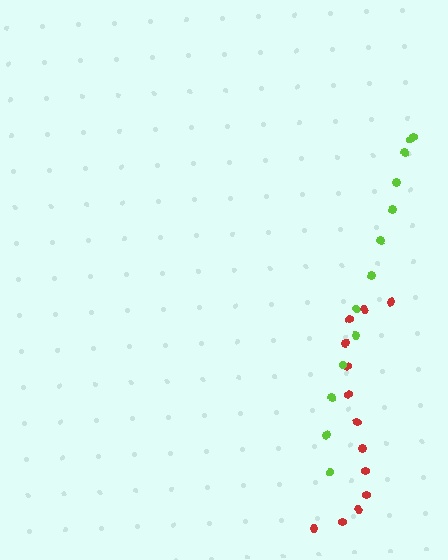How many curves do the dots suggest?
There are 2 distinct paths.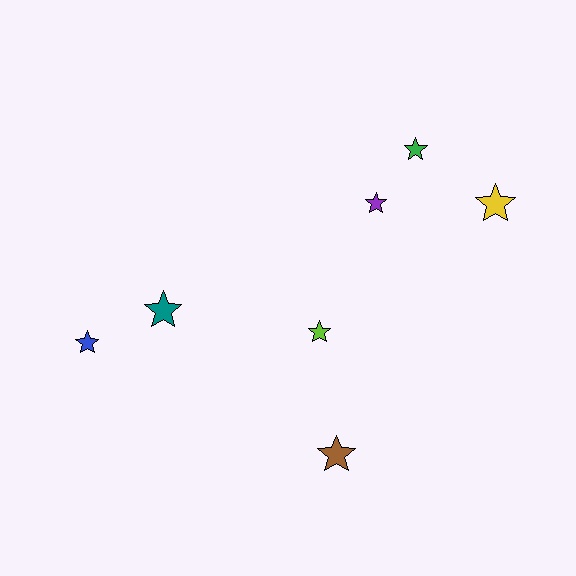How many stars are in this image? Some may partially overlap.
There are 7 stars.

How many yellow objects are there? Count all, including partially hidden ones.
There is 1 yellow object.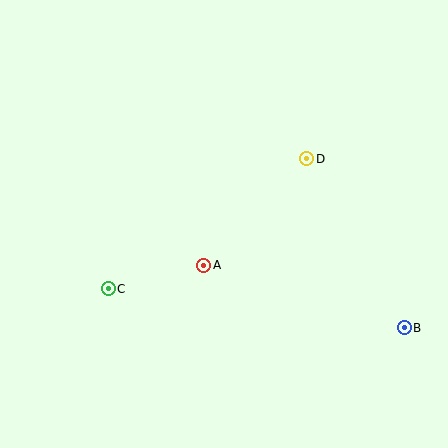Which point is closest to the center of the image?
Point A at (204, 265) is closest to the center.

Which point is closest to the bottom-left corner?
Point C is closest to the bottom-left corner.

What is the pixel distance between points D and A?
The distance between D and A is 148 pixels.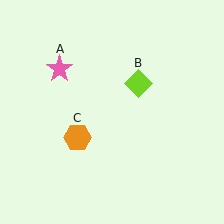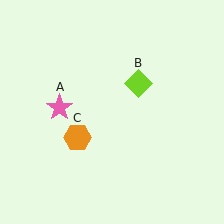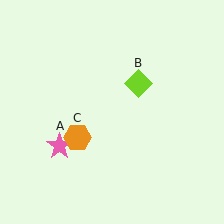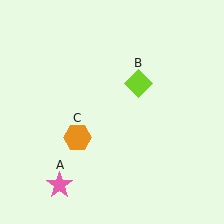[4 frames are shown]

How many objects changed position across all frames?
1 object changed position: pink star (object A).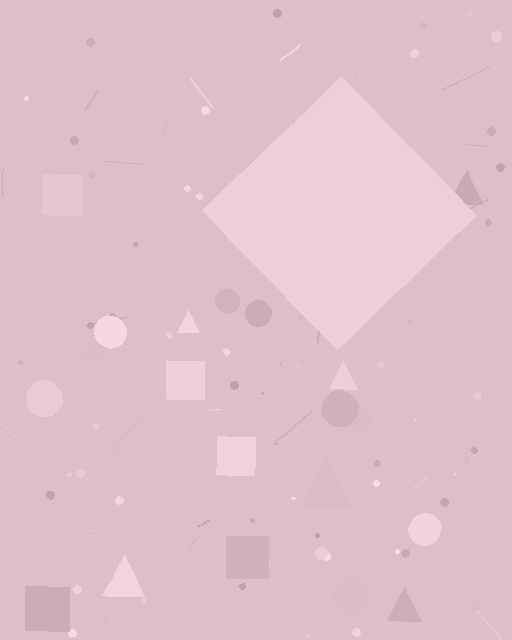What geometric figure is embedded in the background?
A diamond is embedded in the background.